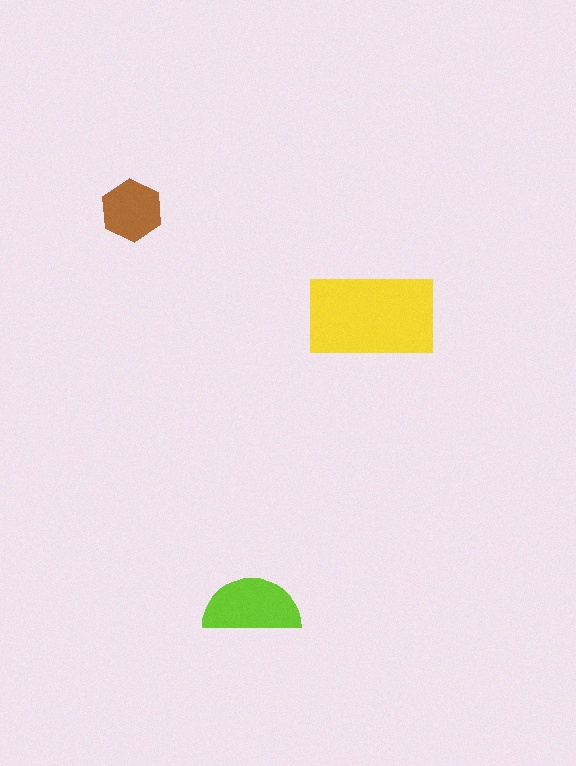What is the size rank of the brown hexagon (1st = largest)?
3rd.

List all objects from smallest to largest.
The brown hexagon, the lime semicircle, the yellow rectangle.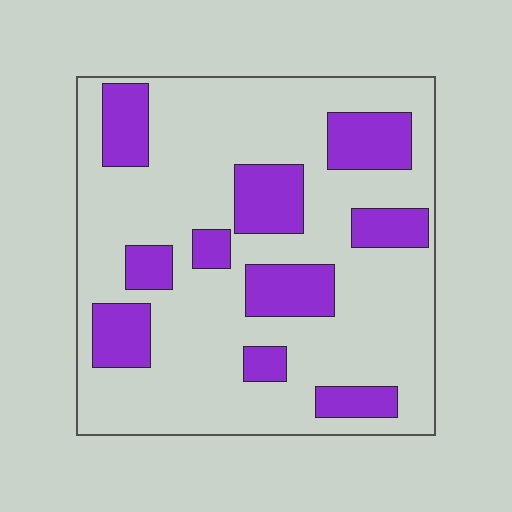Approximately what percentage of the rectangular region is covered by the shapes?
Approximately 25%.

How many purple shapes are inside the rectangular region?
10.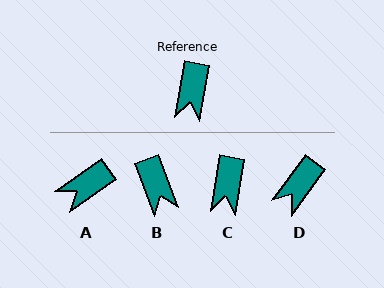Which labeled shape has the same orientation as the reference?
C.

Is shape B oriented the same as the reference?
No, it is off by about 31 degrees.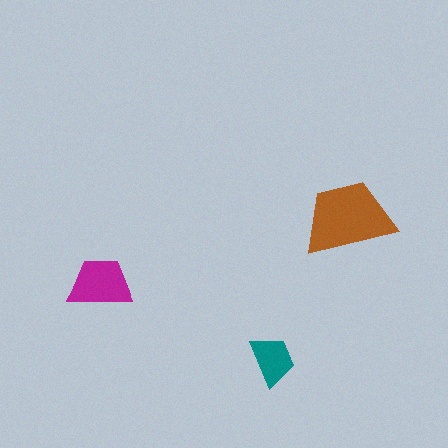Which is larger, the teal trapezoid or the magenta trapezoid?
The magenta one.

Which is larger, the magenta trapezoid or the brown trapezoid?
The brown one.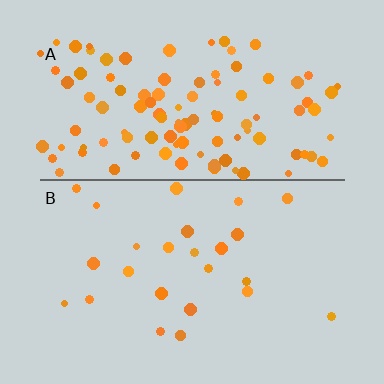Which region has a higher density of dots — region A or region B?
A (the top).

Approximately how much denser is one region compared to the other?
Approximately 4.3× — region A over region B.